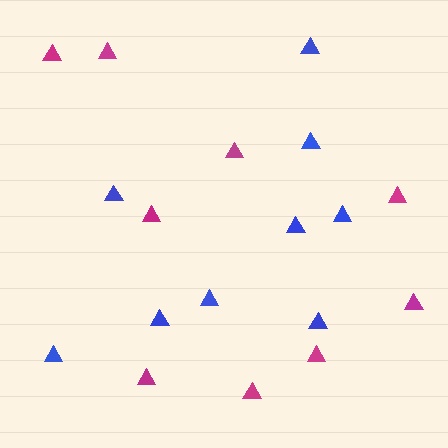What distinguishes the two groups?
There are 2 groups: one group of blue triangles (9) and one group of magenta triangles (9).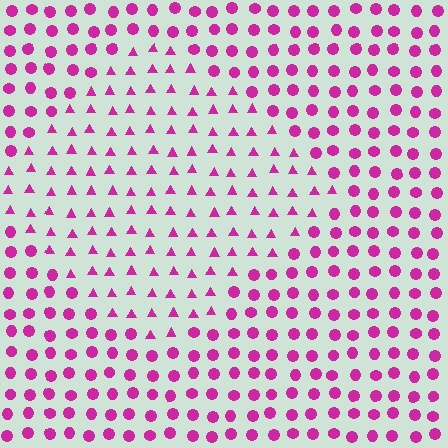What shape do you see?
I see a diamond.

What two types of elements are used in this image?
The image uses triangles inside the diamond region and circles outside it.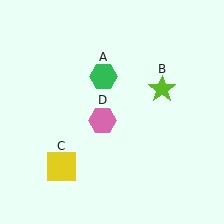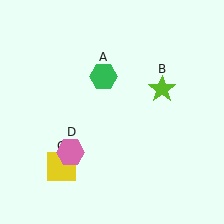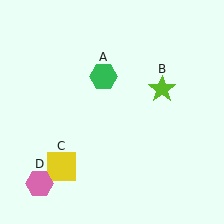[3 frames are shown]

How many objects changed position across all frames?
1 object changed position: pink hexagon (object D).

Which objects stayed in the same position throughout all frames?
Green hexagon (object A) and lime star (object B) and yellow square (object C) remained stationary.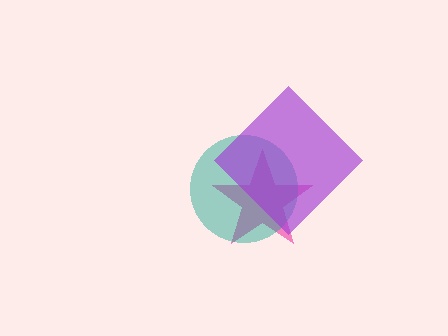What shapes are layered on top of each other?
The layered shapes are: a pink star, a teal circle, a purple diamond.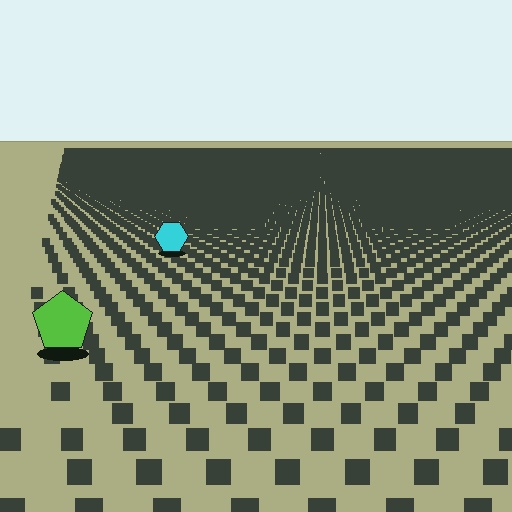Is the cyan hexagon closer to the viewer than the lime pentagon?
No. The lime pentagon is closer — you can tell from the texture gradient: the ground texture is coarser near it.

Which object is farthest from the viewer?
The cyan hexagon is farthest from the viewer. It appears smaller and the ground texture around it is denser.